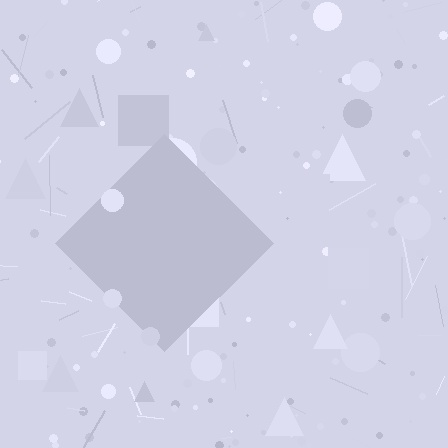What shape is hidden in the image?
A diamond is hidden in the image.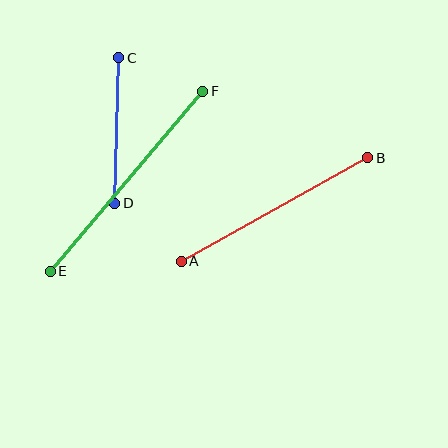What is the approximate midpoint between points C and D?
The midpoint is at approximately (117, 130) pixels.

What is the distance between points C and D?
The distance is approximately 145 pixels.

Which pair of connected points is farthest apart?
Points E and F are farthest apart.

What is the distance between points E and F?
The distance is approximately 236 pixels.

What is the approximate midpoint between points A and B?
The midpoint is at approximately (274, 210) pixels.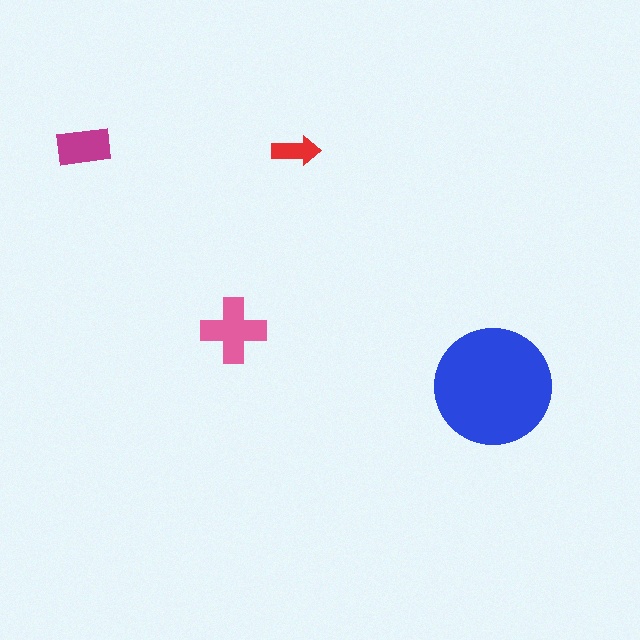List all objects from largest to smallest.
The blue circle, the pink cross, the magenta rectangle, the red arrow.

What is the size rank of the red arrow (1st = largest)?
4th.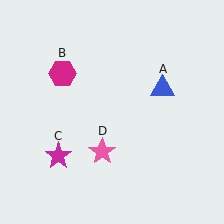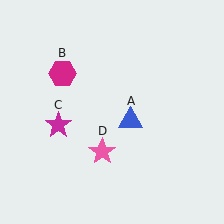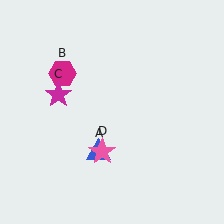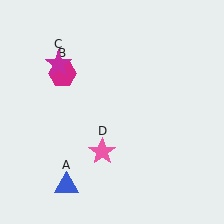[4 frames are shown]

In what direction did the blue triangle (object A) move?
The blue triangle (object A) moved down and to the left.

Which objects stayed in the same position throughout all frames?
Magenta hexagon (object B) and pink star (object D) remained stationary.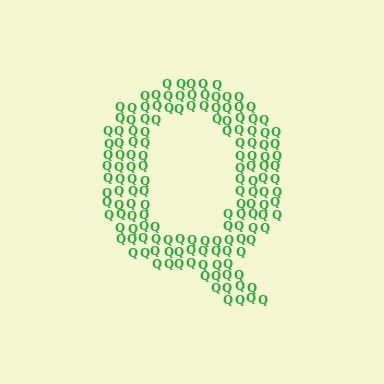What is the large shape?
The large shape is the letter Q.